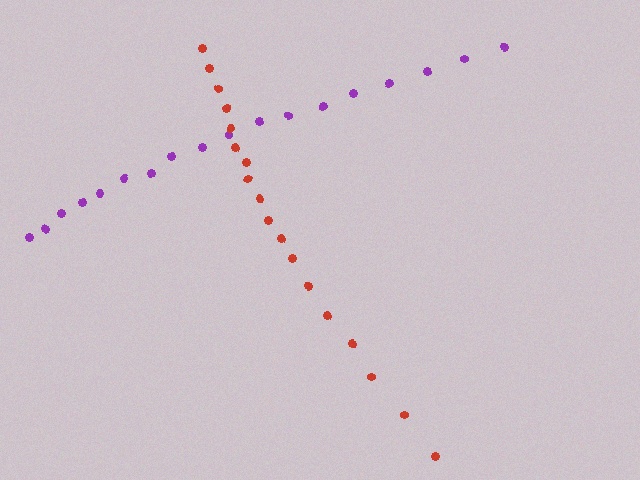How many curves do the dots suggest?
There are 2 distinct paths.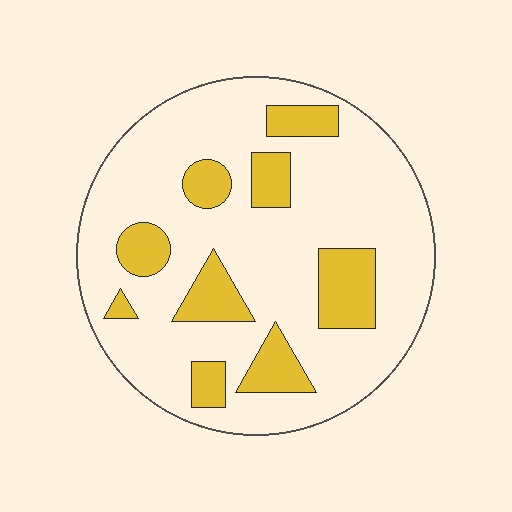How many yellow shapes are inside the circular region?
9.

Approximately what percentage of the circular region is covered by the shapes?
Approximately 20%.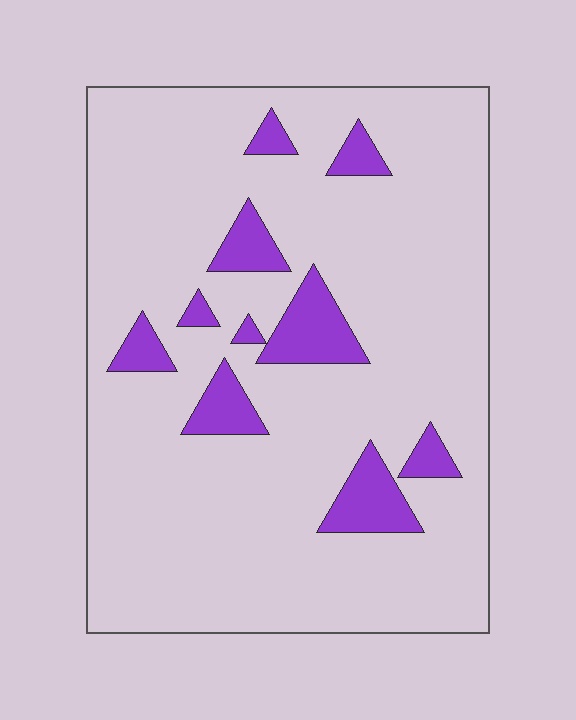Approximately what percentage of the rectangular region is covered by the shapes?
Approximately 10%.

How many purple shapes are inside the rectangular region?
10.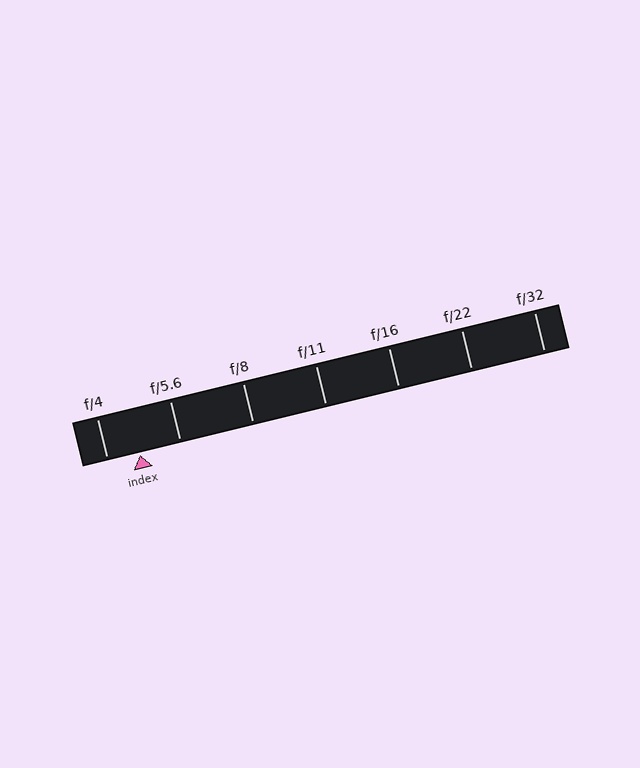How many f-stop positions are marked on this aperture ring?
There are 7 f-stop positions marked.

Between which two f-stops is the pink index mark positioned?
The index mark is between f/4 and f/5.6.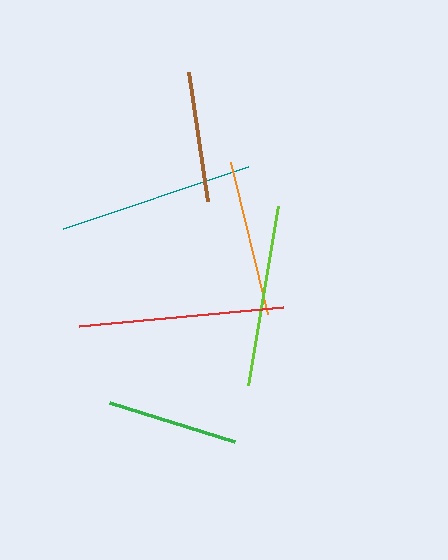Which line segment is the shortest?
The brown line is the shortest at approximately 130 pixels.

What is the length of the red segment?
The red segment is approximately 205 pixels long.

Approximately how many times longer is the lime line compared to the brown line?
The lime line is approximately 1.4 times the length of the brown line.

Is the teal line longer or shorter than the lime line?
The teal line is longer than the lime line.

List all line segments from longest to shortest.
From longest to shortest: red, teal, lime, orange, green, brown.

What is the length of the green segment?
The green segment is approximately 131 pixels long.